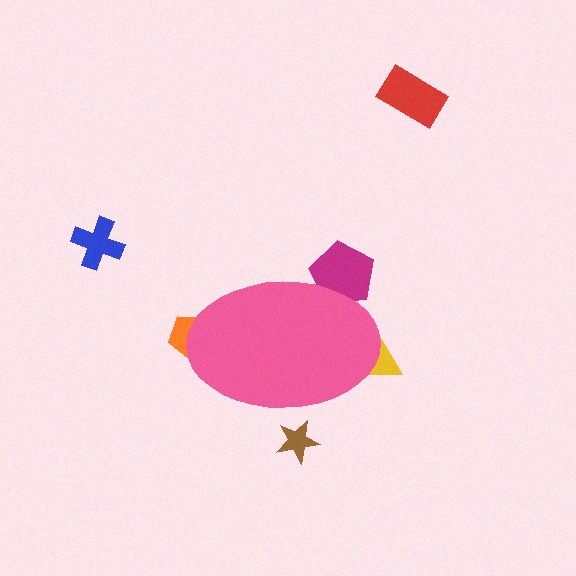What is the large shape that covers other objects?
A pink ellipse.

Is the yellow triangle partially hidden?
Yes, the yellow triangle is partially hidden behind the pink ellipse.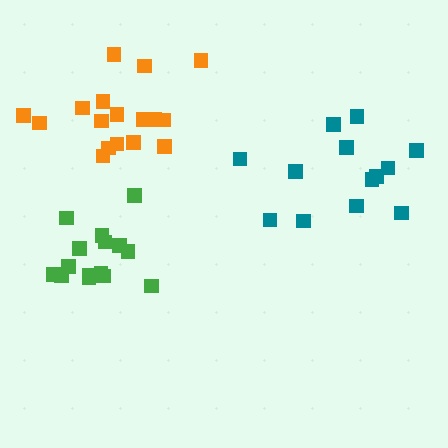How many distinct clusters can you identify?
There are 3 distinct clusters.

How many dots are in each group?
Group 1: 13 dots, Group 2: 15 dots, Group 3: 17 dots (45 total).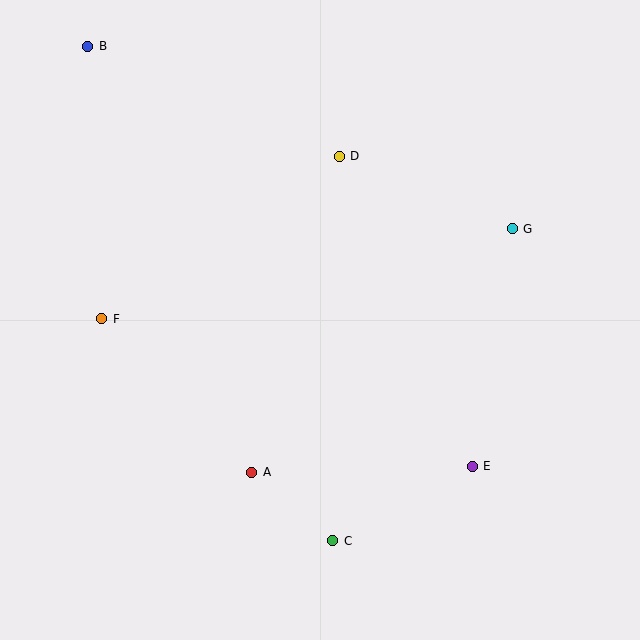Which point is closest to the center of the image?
Point D at (339, 156) is closest to the center.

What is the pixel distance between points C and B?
The distance between C and B is 552 pixels.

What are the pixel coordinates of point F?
Point F is at (102, 319).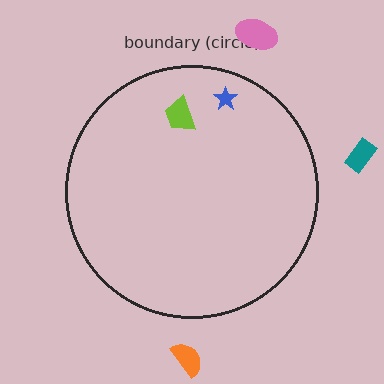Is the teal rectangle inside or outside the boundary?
Outside.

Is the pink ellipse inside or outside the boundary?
Outside.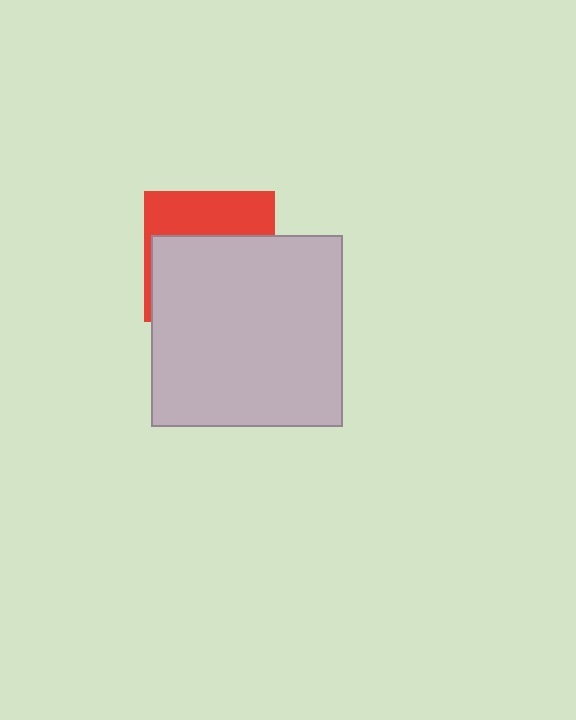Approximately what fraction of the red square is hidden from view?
Roughly 62% of the red square is hidden behind the light gray square.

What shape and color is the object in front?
The object in front is a light gray square.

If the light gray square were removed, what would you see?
You would see the complete red square.